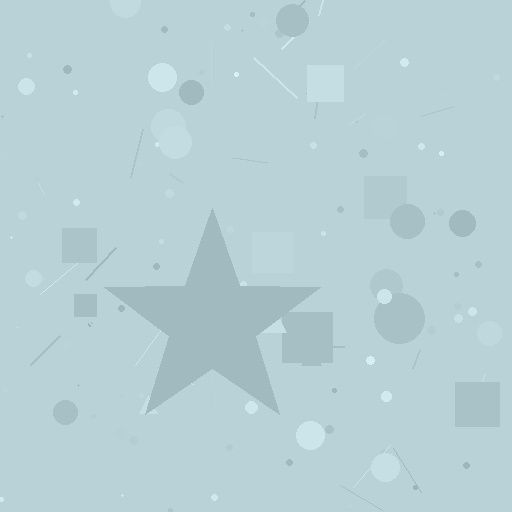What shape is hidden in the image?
A star is hidden in the image.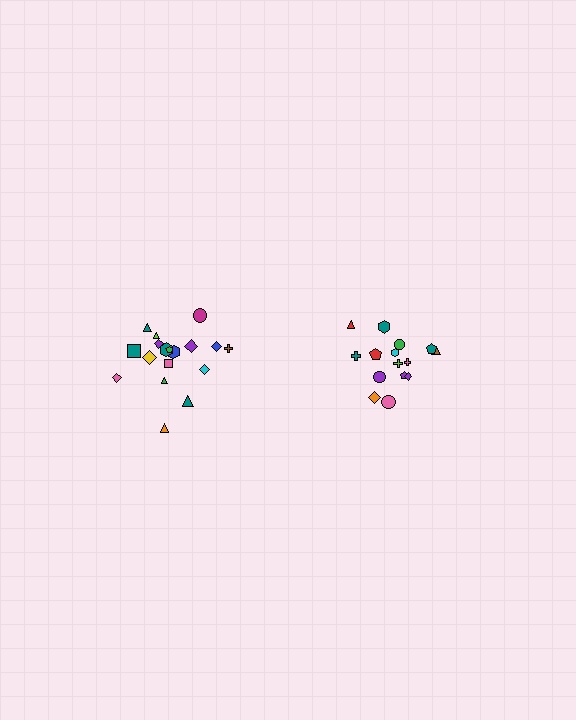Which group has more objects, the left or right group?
The left group.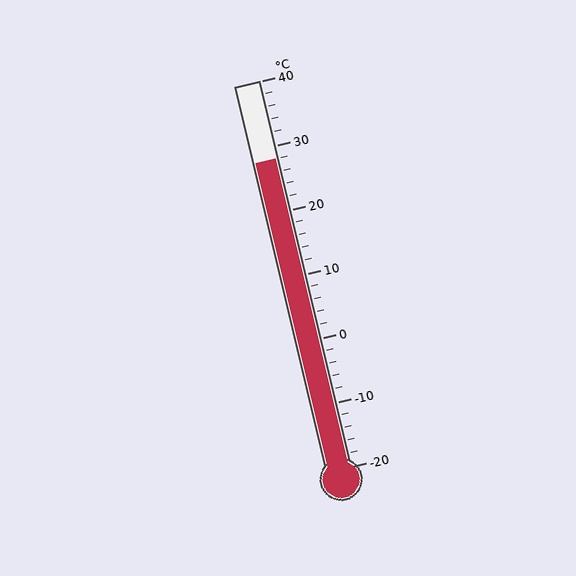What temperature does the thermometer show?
The thermometer shows approximately 28°C.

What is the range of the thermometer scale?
The thermometer scale ranges from -20°C to 40°C.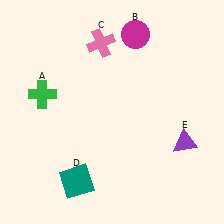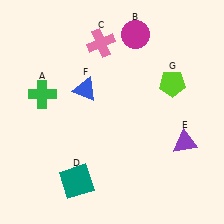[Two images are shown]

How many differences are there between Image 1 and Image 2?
There are 2 differences between the two images.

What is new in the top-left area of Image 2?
A blue triangle (F) was added in the top-left area of Image 2.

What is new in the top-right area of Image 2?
A lime pentagon (G) was added in the top-right area of Image 2.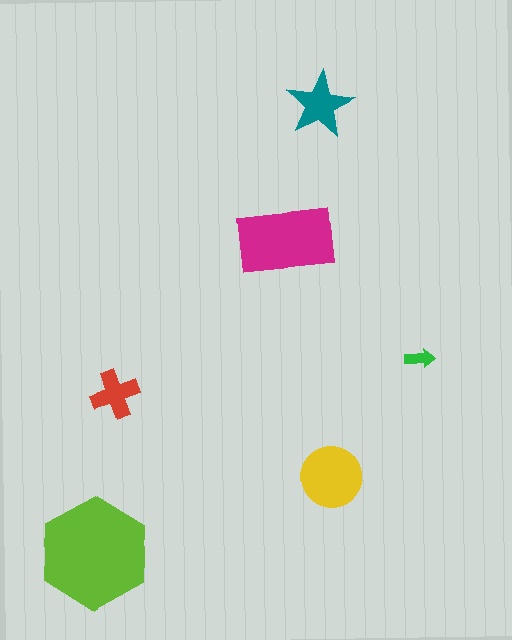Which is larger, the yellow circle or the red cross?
The yellow circle.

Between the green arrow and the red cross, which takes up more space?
The red cross.